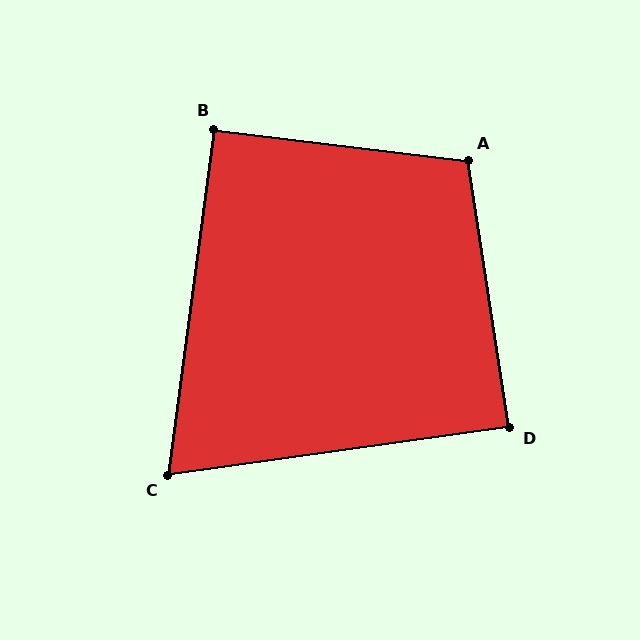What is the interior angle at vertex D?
Approximately 89 degrees (approximately right).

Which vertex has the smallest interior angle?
C, at approximately 74 degrees.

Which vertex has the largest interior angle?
A, at approximately 106 degrees.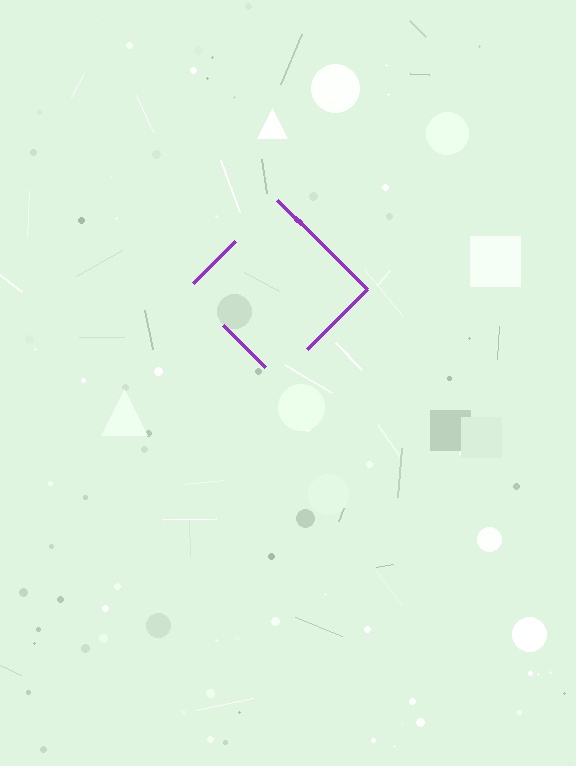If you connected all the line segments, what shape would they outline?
They would outline a diamond.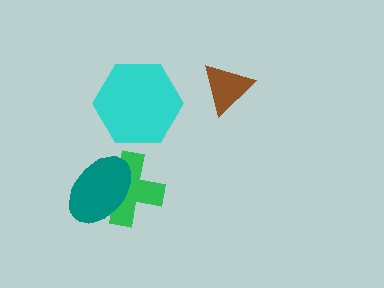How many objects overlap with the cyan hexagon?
0 objects overlap with the cyan hexagon.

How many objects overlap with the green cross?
1 object overlaps with the green cross.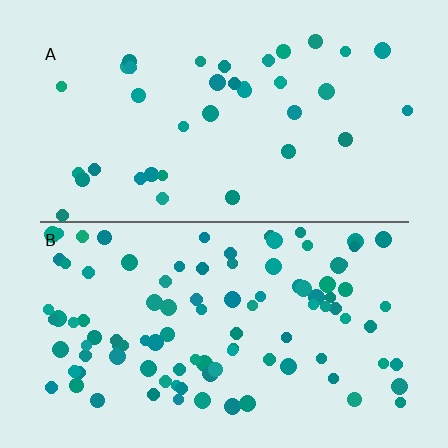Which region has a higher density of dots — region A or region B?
B (the bottom).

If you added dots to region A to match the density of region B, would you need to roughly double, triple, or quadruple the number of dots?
Approximately triple.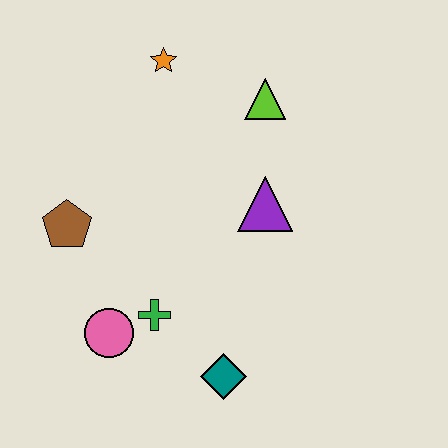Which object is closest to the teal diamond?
The green cross is closest to the teal diamond.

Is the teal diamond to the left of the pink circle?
No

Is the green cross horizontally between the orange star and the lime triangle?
No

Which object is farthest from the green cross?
The orange star is farthest from the green cross.